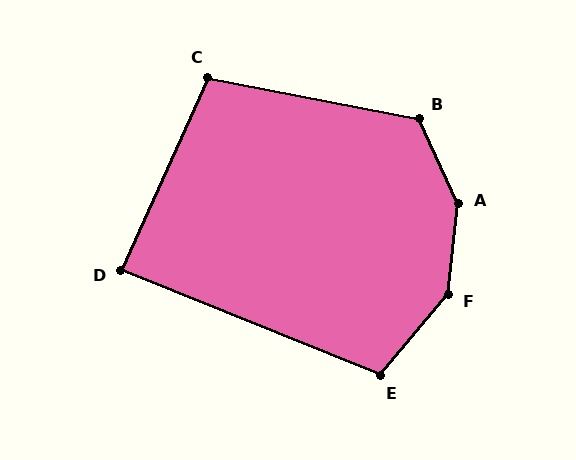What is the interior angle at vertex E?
Approximately 108 degrees (obtuse).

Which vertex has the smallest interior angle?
D, at approximately 88 degrees.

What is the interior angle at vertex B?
Approximately 125 degrees (obtuse).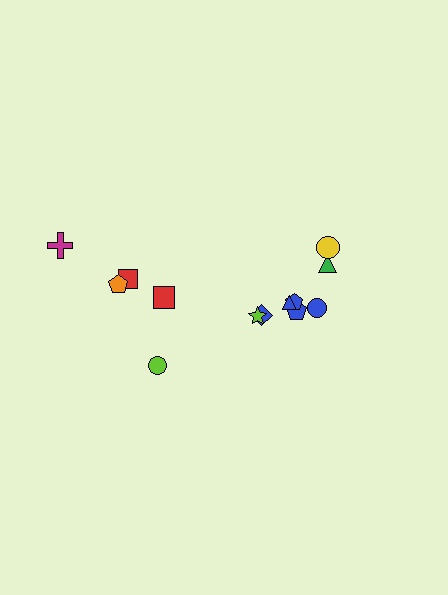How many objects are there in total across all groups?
There are 13 objects.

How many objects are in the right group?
There are 8 objects.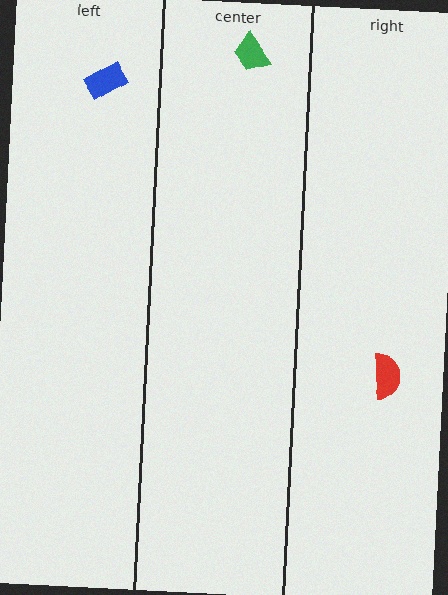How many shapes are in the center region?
1.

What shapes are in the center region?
The green trapezoid.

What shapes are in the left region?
The blue rectangle.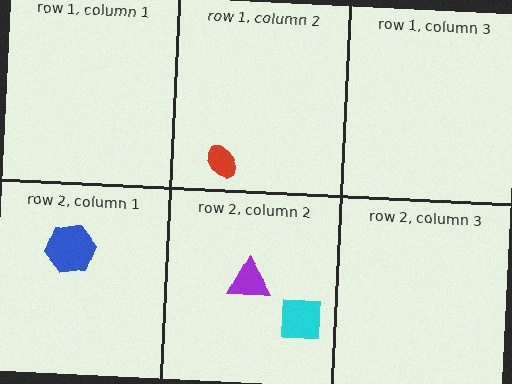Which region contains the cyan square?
The row 2, column 2 region.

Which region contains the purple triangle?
The row 2, column 2 region.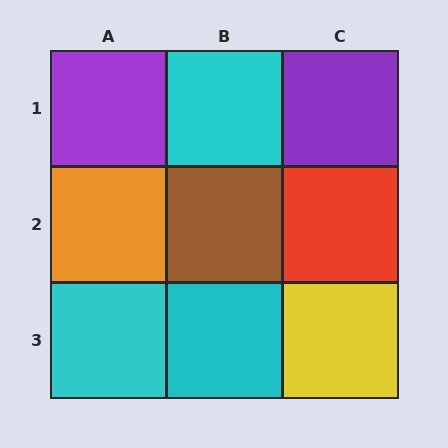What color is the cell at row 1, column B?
Cyan.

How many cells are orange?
1 cell is orange.